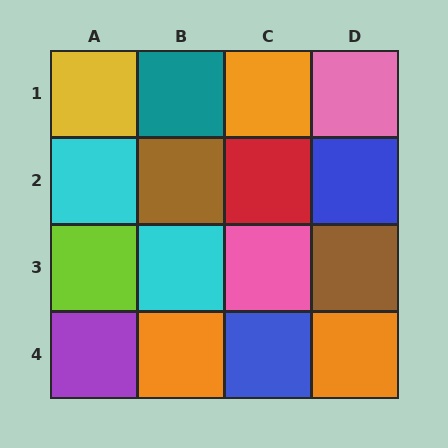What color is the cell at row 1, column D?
Pink.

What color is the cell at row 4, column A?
Purple.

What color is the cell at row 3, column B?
Cyan.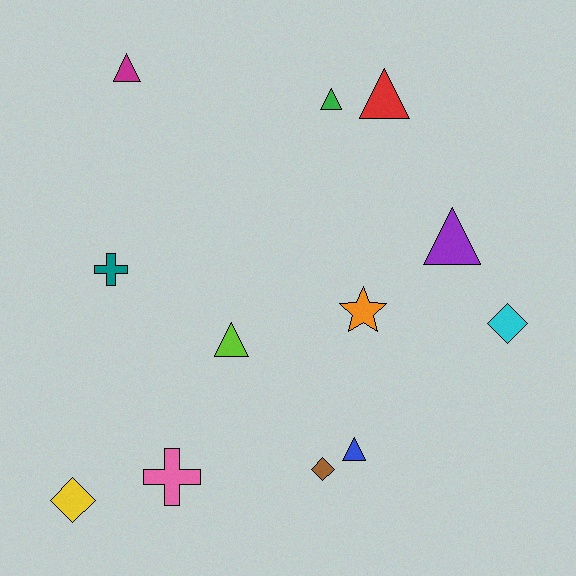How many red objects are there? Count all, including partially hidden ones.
There is 1 red object.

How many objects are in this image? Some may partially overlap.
There are 12 objects.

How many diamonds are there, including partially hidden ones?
There are 3 diamonds.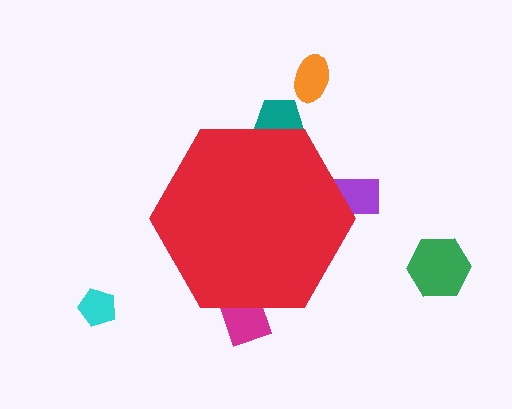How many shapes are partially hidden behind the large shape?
3 shapes are partially hidden.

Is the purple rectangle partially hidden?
Yes, the purple rectangle is partially hidden behind the red hexagon.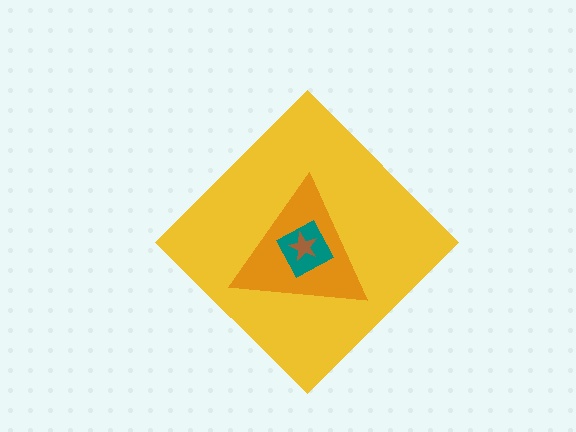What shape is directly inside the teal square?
The brown star.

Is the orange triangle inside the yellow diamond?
Yes.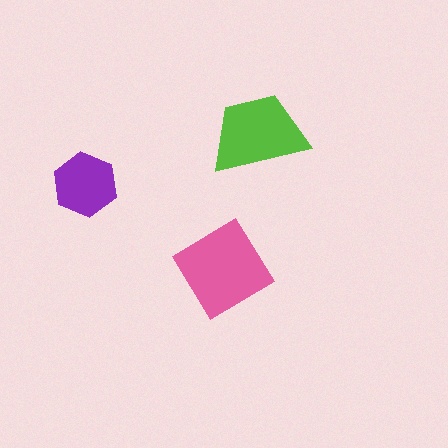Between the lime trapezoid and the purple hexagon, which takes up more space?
The lime trapezoid.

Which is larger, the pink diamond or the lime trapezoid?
The pink diamond.